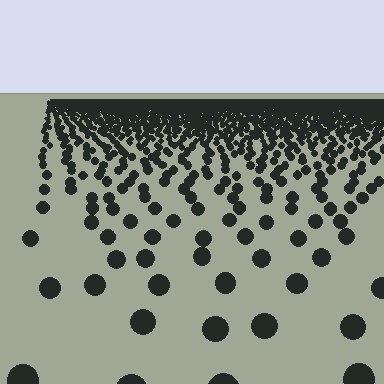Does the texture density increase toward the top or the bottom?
Density increases toward the top.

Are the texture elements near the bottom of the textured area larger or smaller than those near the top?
Larger. Near the bottom, elements are closer to the viewer and appear at a bigger on-screen size.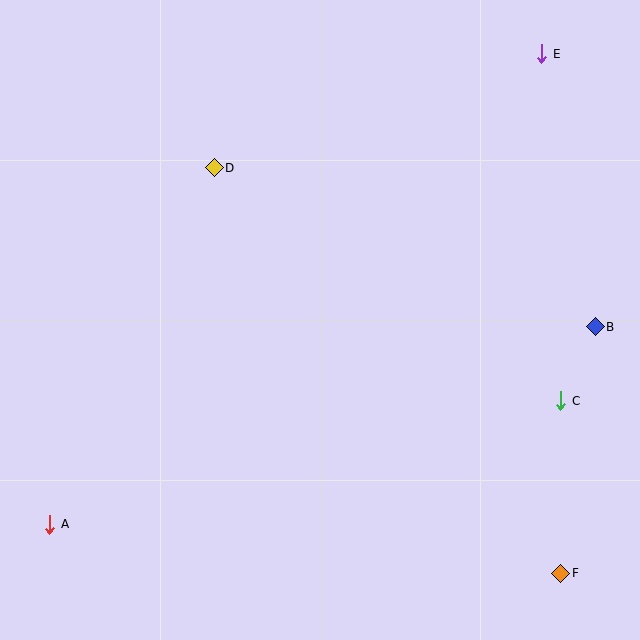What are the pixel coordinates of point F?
Point F is at (561, 573).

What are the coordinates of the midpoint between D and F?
The midpoint between D and F is at (388, 371).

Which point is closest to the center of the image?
Point D at (214, 168) is closest to the center.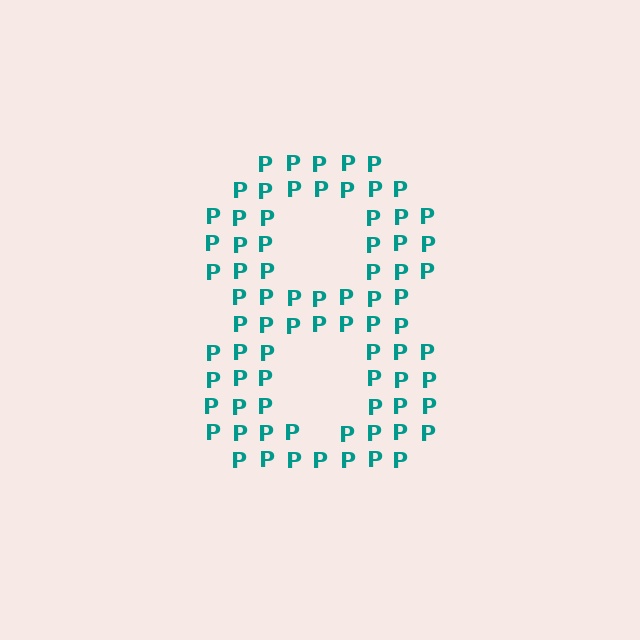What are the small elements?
The small elements are letter P's.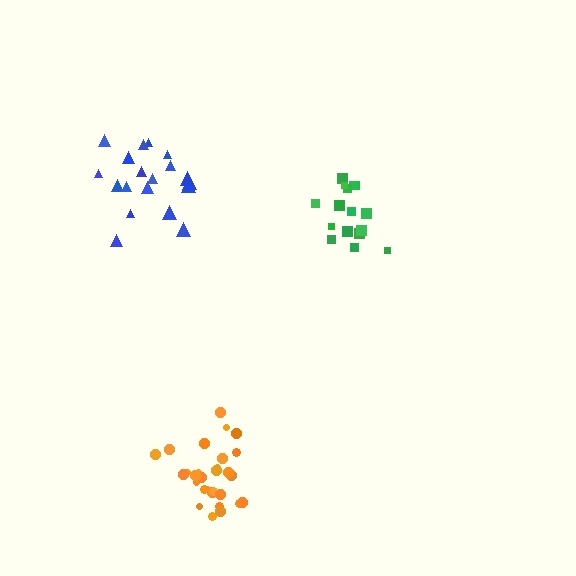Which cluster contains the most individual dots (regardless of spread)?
Orange (30).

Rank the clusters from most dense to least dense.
orange, green, blue.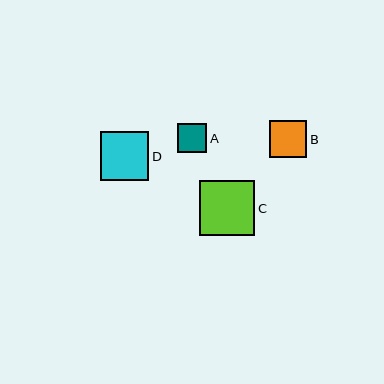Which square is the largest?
Square C is the largest with a size of approximately 55 pixels.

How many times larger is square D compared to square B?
Square D is approximately 1.3 times the size of square B.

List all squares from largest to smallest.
From largest to smallest: C, D, B, A.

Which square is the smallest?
Square A is the smallest with a size of approximately 29 pixels.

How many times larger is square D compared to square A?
Square D is approximately 1.7 times the size of square A.